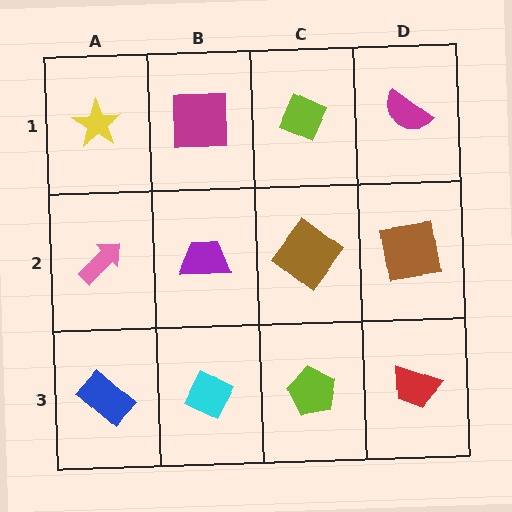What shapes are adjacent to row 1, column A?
A pink arrow (row 2, column A), a magenta square (row 1, column B).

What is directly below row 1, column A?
A pink arrow.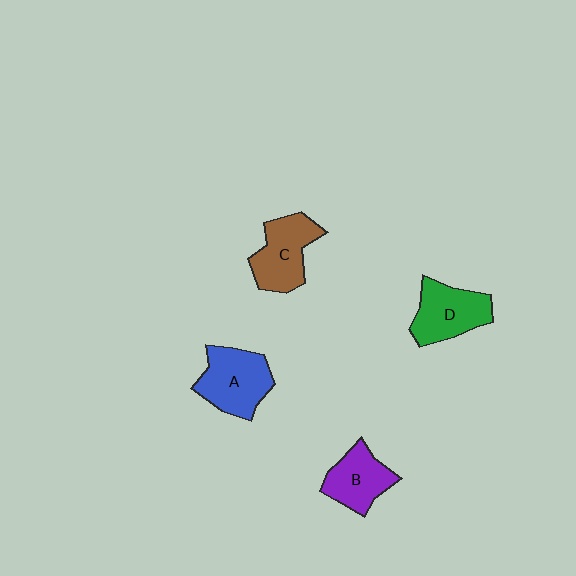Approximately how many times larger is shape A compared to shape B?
Approximately 1.2 times.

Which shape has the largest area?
Shape A (blue).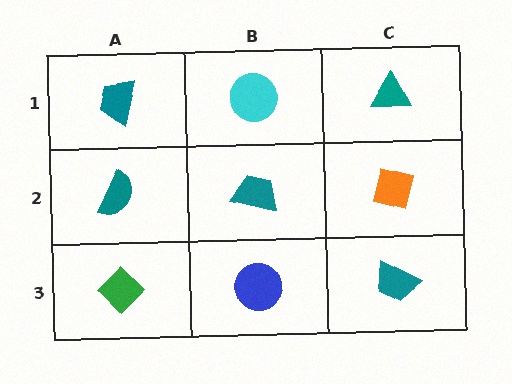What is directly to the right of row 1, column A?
A cyan circle.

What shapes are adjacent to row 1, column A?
A teal semicircle (row 2, column A), a cyan circle (row 1, column B).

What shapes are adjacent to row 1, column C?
An orange square (row 2, column C), a cyan circle (row 1, column B).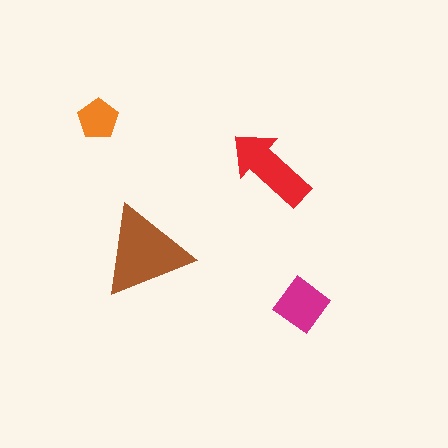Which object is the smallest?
The orange pentagon.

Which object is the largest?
The brown triangle.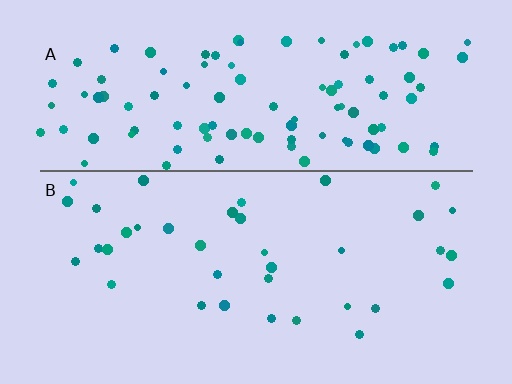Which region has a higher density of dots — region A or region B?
A (the top).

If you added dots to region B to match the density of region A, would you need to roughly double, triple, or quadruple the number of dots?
Approximately triple.